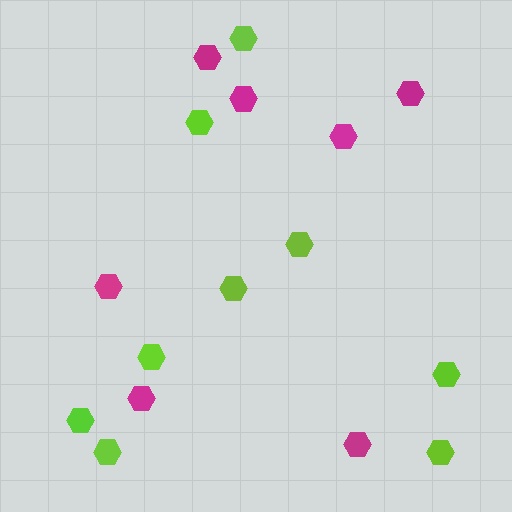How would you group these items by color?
There are 2 groups: one group of magenta hexagons (7) and one group of lime hexagons (9).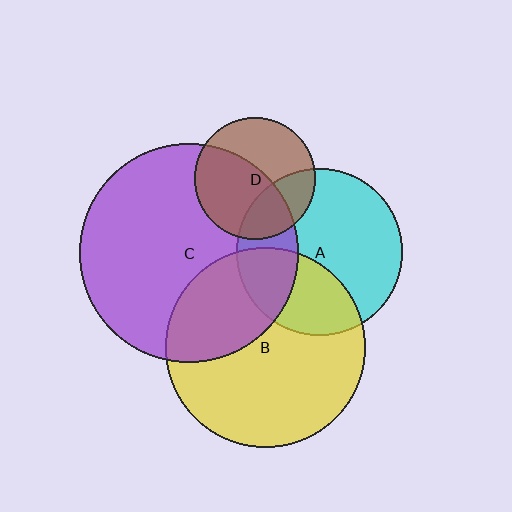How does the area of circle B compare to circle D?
Approximately 2.7 times.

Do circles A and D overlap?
Yes.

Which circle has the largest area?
Circle C (purple).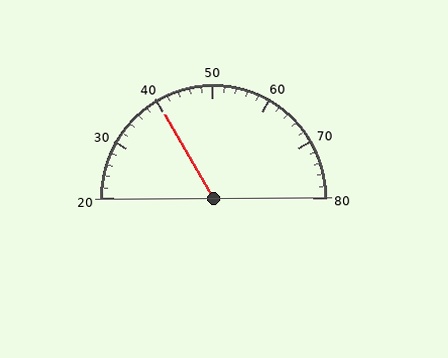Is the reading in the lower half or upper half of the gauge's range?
The reading is in the lower half of the range (20 to 80).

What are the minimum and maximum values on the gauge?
The gauge ranges from 20 to 80.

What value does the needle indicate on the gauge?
The needle indicates approximately 40.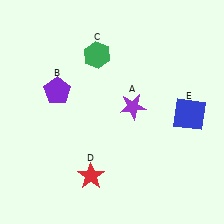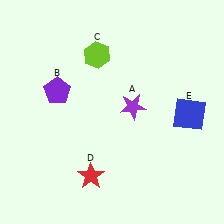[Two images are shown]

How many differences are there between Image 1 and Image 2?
There is 1 difference between the two images.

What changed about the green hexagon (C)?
In Image 1, C is green. In Image 2, it changed to lime.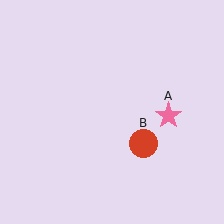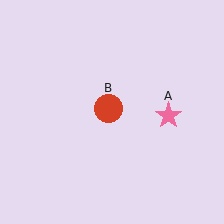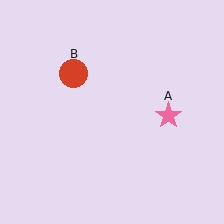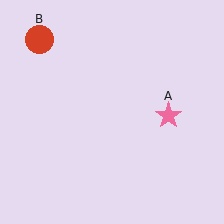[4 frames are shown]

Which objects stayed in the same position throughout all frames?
Pink star (object A) remained stationary.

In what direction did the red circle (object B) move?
The red circle (object B) moved up and to the left.